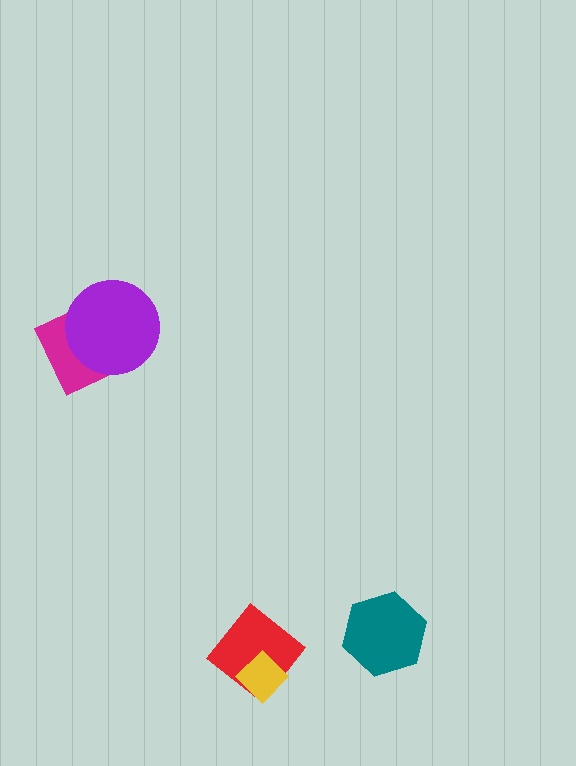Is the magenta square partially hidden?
Yes, it is partially covered by another shape.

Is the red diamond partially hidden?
Yes, it is partially covered by another shape.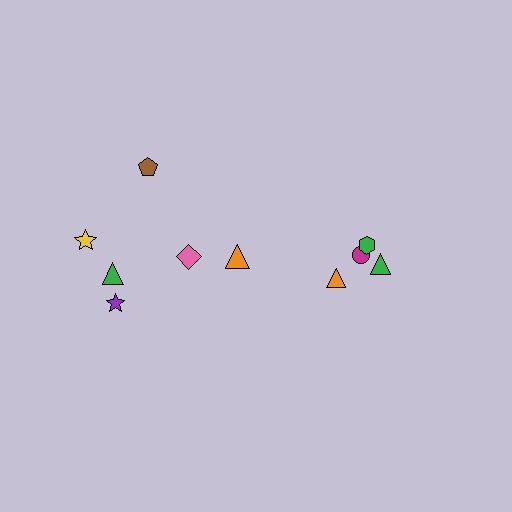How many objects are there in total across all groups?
There are 10 objects.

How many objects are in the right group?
There are 4 objects.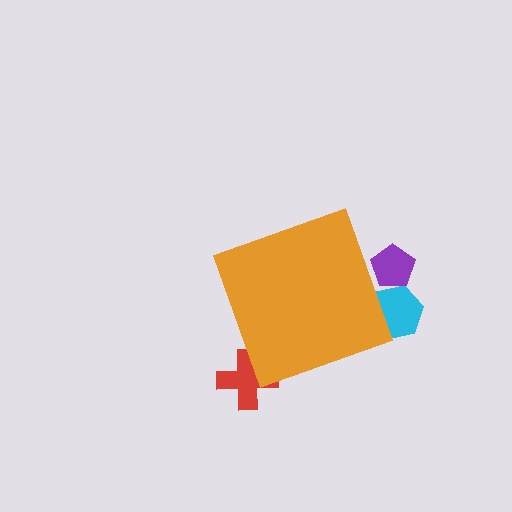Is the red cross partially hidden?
Yes, the red cross is partially hidden behind the orange diamond.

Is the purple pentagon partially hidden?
Yes, the purple pentagon is partially hidden behind the orange diamond.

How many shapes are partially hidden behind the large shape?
3 shapes are partially hidden.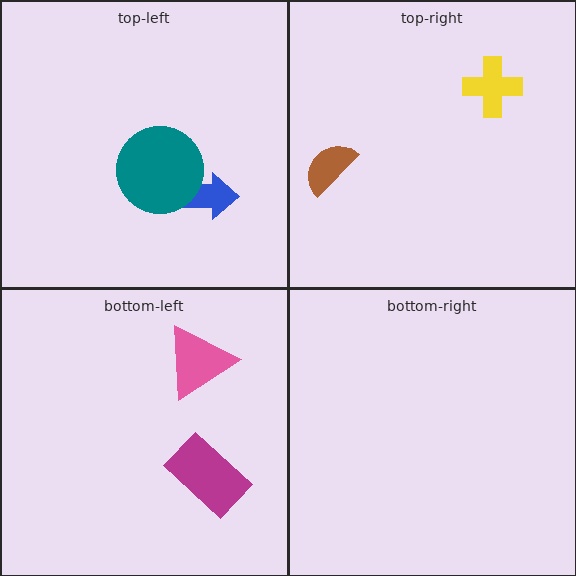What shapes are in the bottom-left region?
The pink triangle, the magenta rectangle.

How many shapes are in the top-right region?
2.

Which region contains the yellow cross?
The top-right region.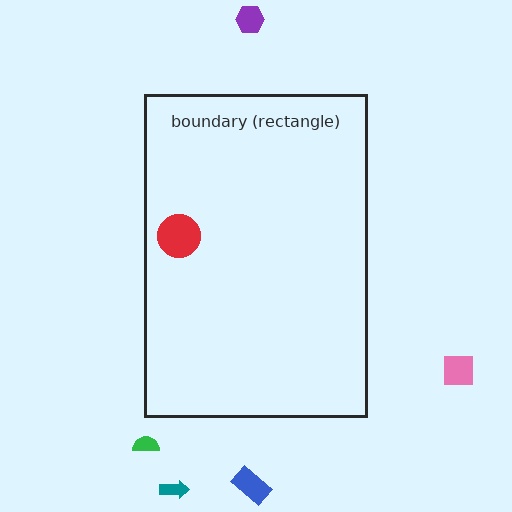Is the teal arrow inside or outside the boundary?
Outside.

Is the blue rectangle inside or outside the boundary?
Outside.